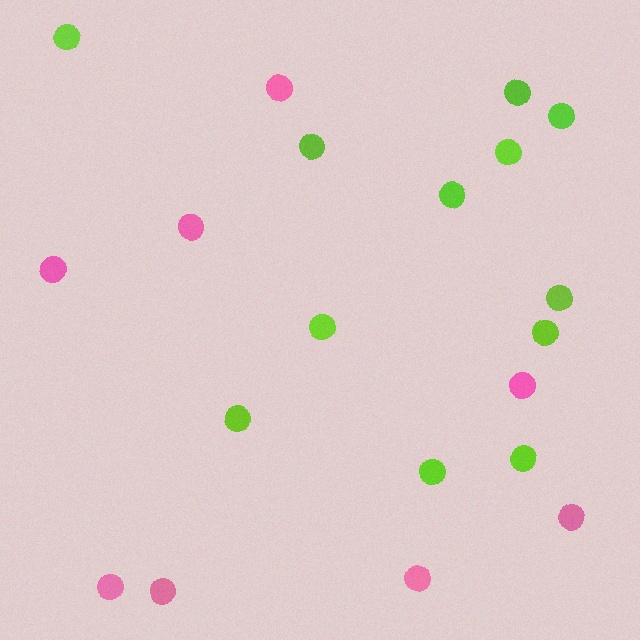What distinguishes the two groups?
There are 2 groups: one group of pink circles (8) and one group of lime circles (12).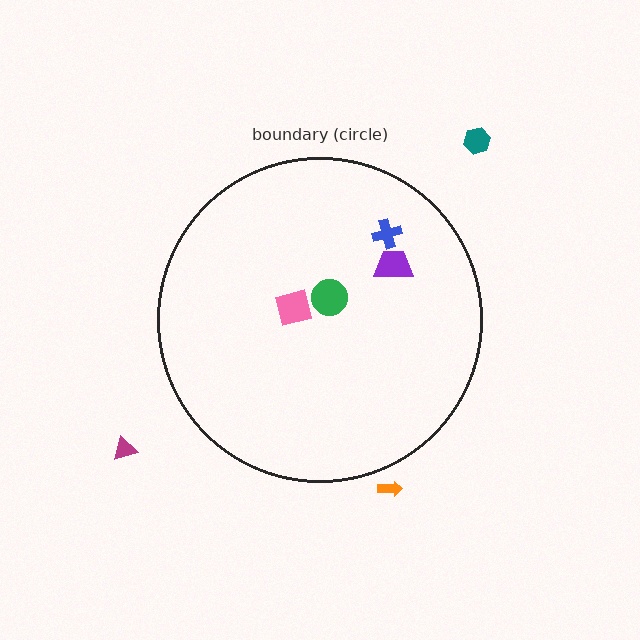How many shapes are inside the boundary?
4 inside, 3 outside.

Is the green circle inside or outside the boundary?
Inside.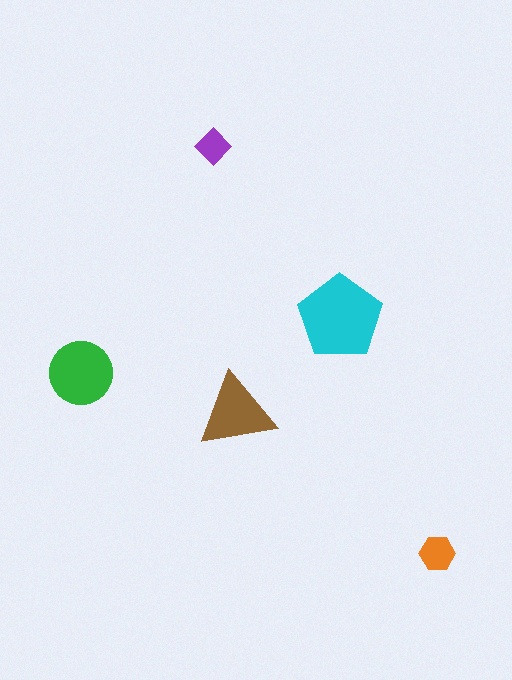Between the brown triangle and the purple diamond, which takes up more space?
The brown triangle.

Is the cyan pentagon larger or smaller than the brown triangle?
Larger.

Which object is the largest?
The cyan pentagon.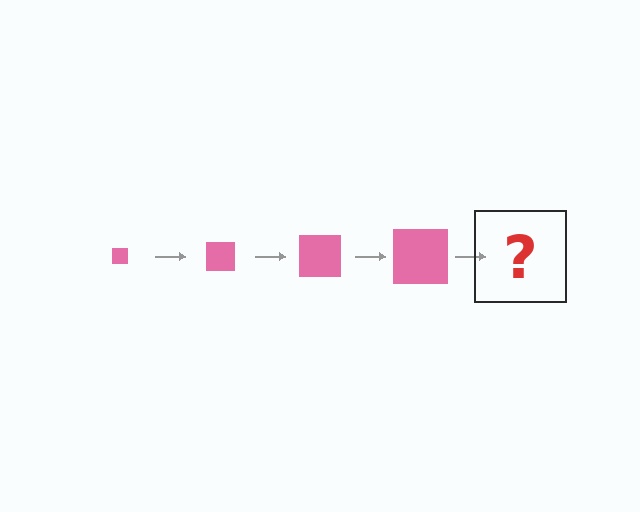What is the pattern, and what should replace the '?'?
The pattern is that the square gets progressively larger each step. The '?' should be a pink square, larger than the previous one.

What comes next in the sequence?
The next element should be a pink square, larger than the previous one.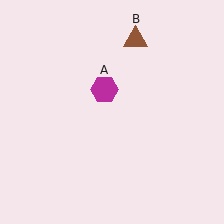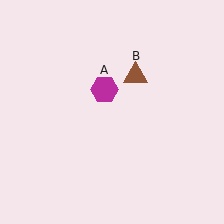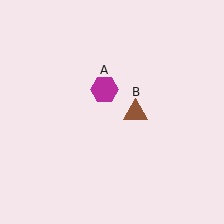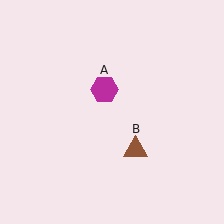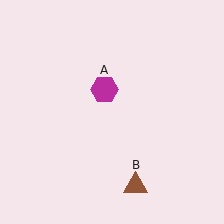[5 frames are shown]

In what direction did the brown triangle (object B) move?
The brown triangle (object B) moved down.